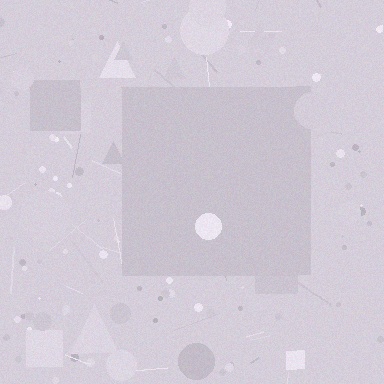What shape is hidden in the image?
A square is hidden in the image.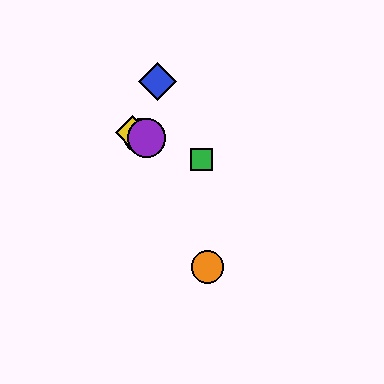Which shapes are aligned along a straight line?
The red circle, the green square, the yellow diamond, the purple circle are aligned along a straight line.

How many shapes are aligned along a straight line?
4 shapes (the red circle, the green square, the yellow diamond, the purple circle) are aligned along a straight line.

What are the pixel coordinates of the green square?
The green square is at (202, 159).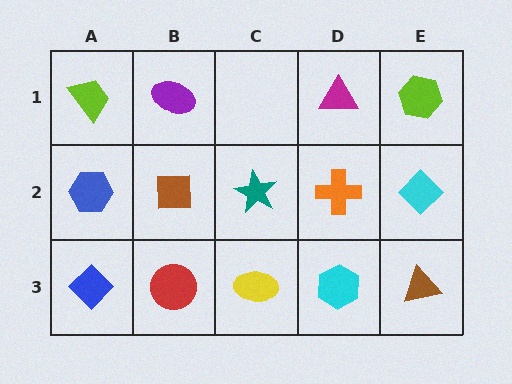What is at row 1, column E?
A lime hexagon.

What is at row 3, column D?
A cyan hexagon.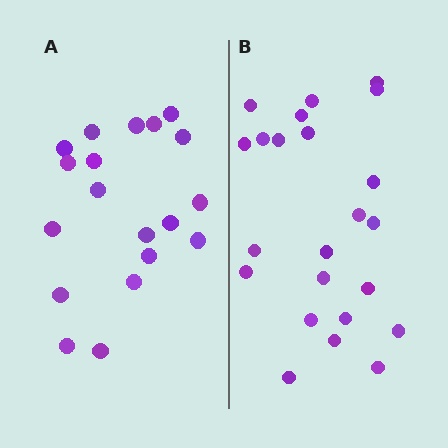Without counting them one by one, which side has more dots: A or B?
Region B (the right region) has more dots.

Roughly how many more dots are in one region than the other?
Region B has about 4 more dots than region A.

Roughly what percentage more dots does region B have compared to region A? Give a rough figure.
About 20% more.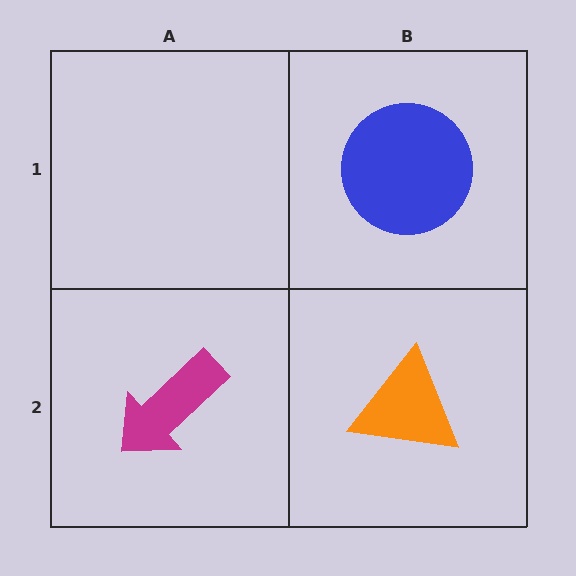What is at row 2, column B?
An orange triangle.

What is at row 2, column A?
A magenta arrow.